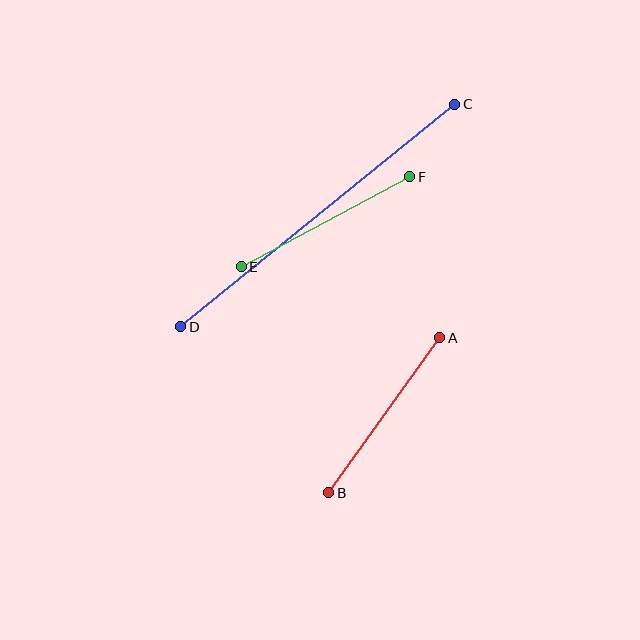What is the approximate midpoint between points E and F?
The midpoint is at approximately (325, 222) pixels.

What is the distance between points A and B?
The distance is approximately 191 pixels.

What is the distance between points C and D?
The distance is approximately 353 pixels.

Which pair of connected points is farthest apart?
Points C and D are farthest apart.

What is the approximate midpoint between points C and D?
The midpoint is at approximately (318, 215) pixels.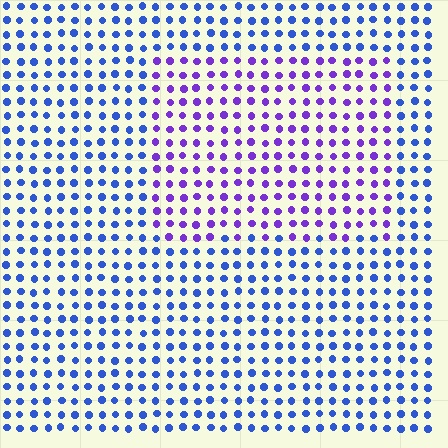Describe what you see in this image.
The image is filled with small blue elements in a uniform arrangement. A rectangle-shaped region is visible where the elements are tinted to a slightly different hue, forming a subtle color boundary.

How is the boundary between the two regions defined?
The boundary is defined purely by a slight shift in hue (about 42 degrees). Spacing, size, and orientation are identical on both sides.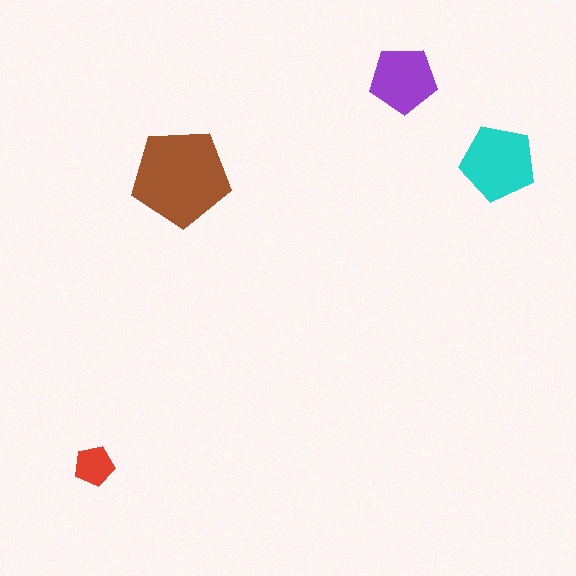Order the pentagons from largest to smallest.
the brown one, the cyan one, the purple one, the red one.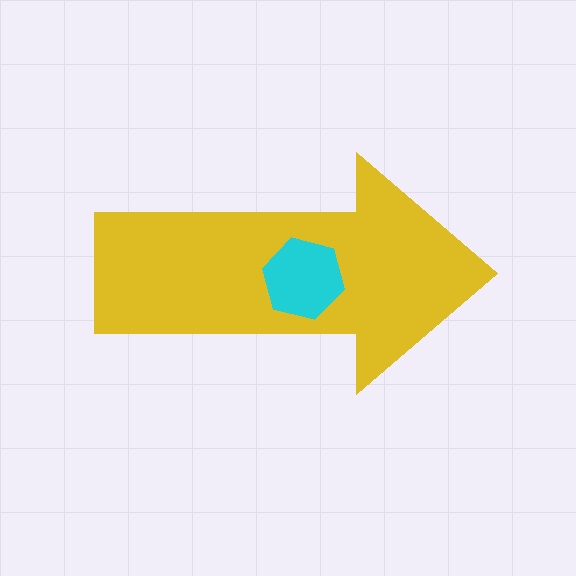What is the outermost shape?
The yellow arrow.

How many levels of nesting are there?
2.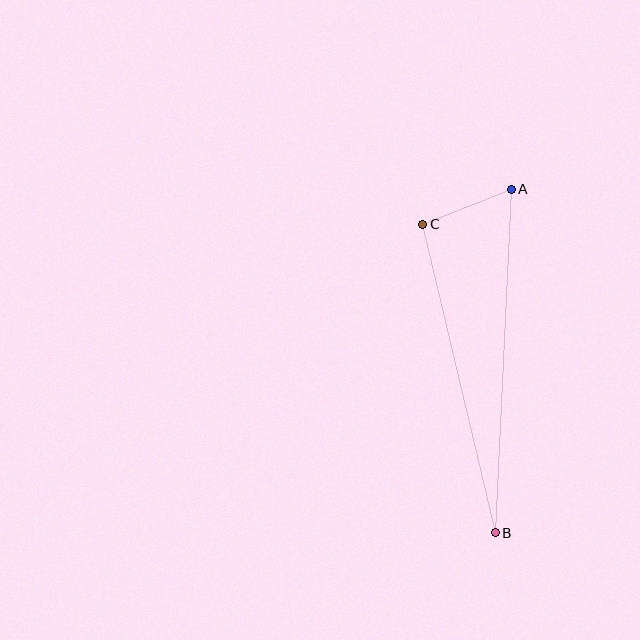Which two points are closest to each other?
Points A and C are closest to each other.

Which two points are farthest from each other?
Points A and B are farthest from each other.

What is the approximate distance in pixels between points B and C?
The distance between B and C is approximately 317 pixels.